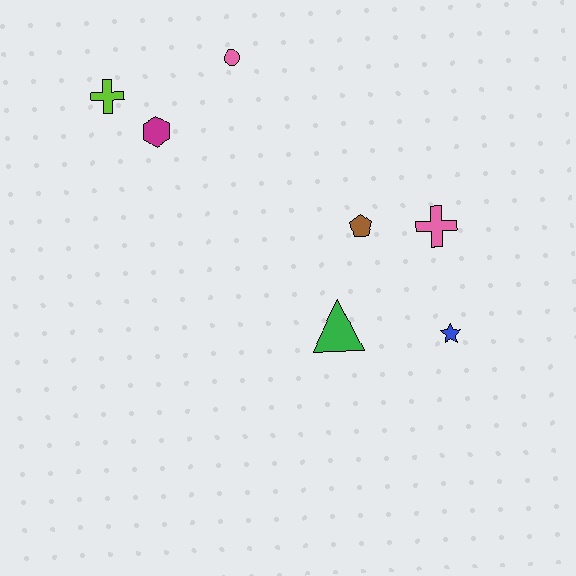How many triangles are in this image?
There is 1 triangle.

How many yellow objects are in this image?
There are no yellow objects.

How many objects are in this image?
There are 7 objects.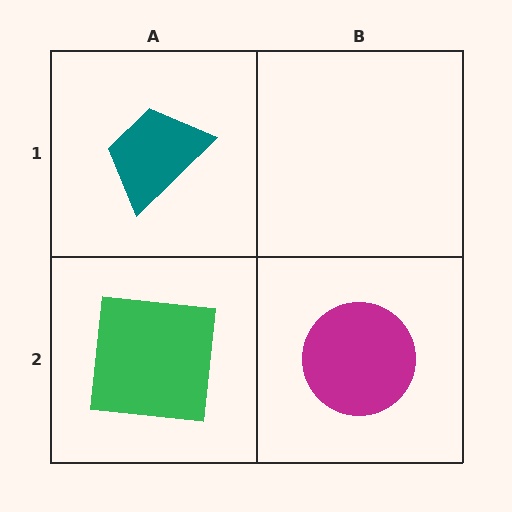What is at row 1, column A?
A teal trapezoid.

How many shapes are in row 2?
2 shapes.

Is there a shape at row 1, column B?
No, that cell is empty.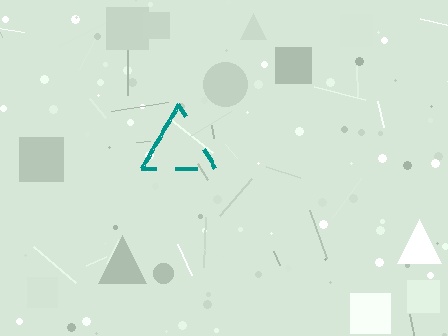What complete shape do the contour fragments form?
The contour fragments form a triangle.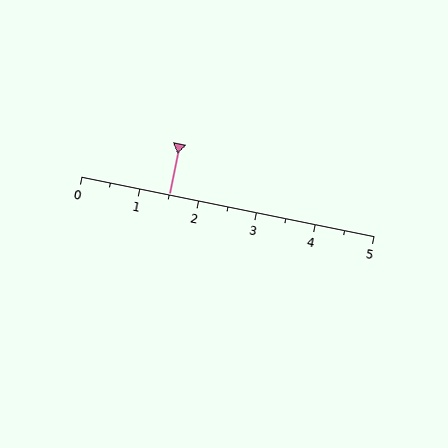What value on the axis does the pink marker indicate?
The marker indicates approximately 1.5.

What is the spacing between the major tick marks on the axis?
The major ticks are spaced 1 apart.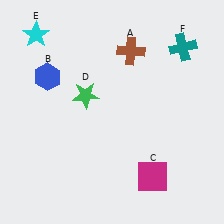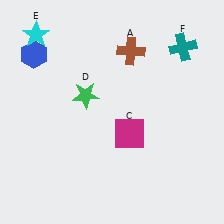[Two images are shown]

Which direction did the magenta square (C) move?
The magenta square (C) moved up.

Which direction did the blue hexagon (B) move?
The blue hexagon (B) moved up.